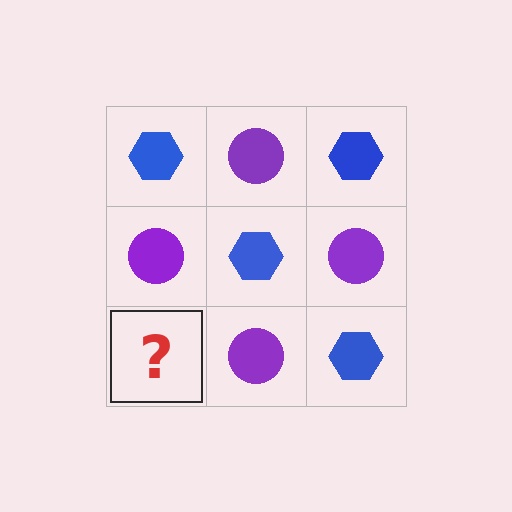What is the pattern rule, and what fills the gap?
The rule is that it alternates blue hexagon and purple circle in a checkerboard pattern. The gap should be filled with a blue hexagon.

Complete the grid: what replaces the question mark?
The question mark should be replaced with a blue hexagon.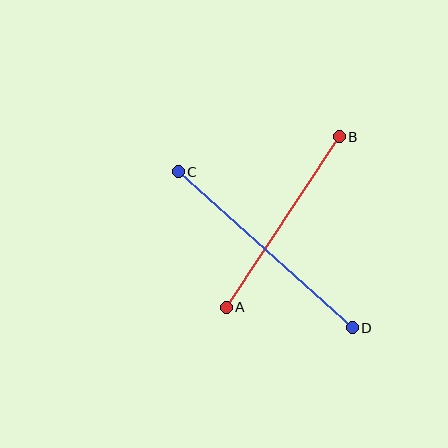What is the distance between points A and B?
The distance is approximately 205 pixels.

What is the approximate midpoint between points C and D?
The midpoint is at approximately (265, 250) pixels.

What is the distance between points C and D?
The distance is approximately 234 pixels.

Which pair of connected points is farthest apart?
Points C and D are farthest apart.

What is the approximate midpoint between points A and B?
The midpoint is at approximately (283, 222) pixels.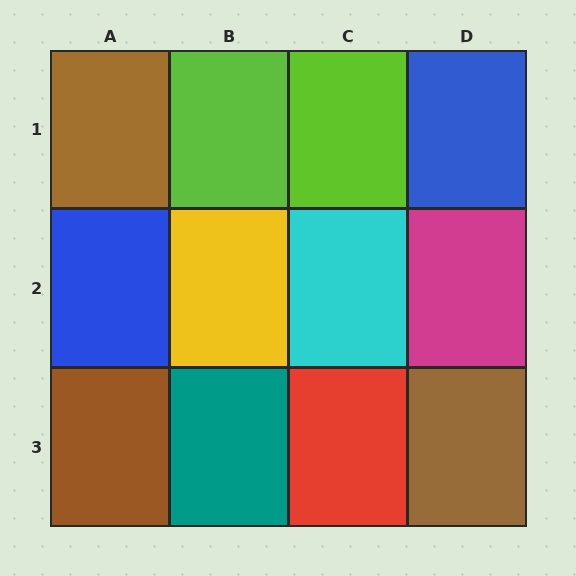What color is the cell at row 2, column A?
Blue.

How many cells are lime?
2 cells are lime.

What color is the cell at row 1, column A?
Brown.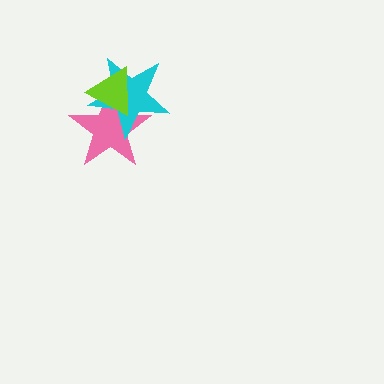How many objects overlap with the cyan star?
2 objects overlap with the cyan star.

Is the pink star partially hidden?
Yes, it is partially covered by another shape.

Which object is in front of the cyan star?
The lime triangle is in front of the cyan star.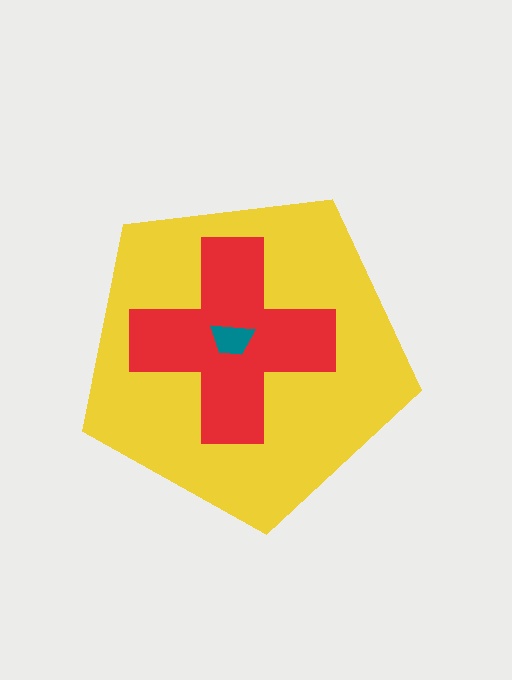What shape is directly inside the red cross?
The teal trapezoid.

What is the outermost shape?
The yellow pentagon.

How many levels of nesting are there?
3.